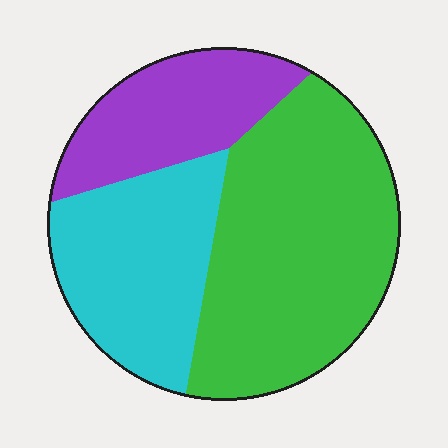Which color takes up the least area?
Purple, at roughly 20%.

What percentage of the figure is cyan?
Cyan takes up between a quarter and a half of the figure.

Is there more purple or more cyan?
Cyan.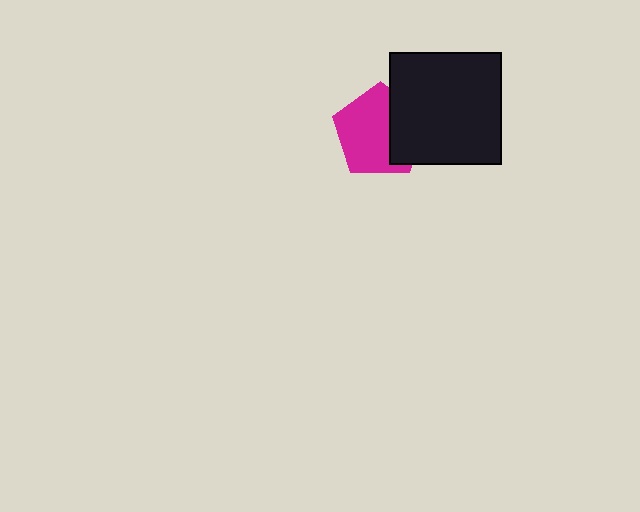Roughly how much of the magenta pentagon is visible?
Most of it is visible (roughly 66%).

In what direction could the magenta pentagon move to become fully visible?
The magenta pentagon could move left. That would shift it out from behind the black square entirely.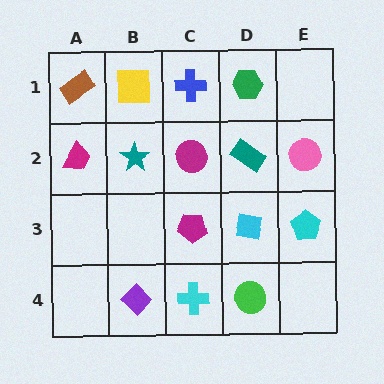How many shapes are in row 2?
5 shapes.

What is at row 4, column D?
A green circle.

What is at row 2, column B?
A teal star.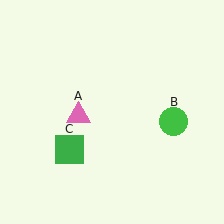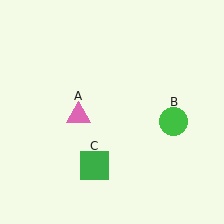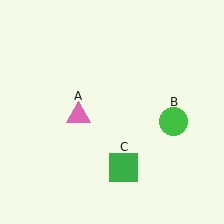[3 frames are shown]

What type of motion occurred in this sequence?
The green square (object C) rotated counterclockwise around the center of the scene.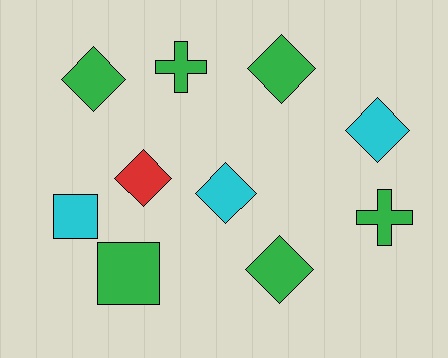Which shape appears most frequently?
Diamond, with 6 objects.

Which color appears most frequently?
Green, with 6 objects.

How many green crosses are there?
There are 2 green crosses.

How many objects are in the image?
There are 10 objects.